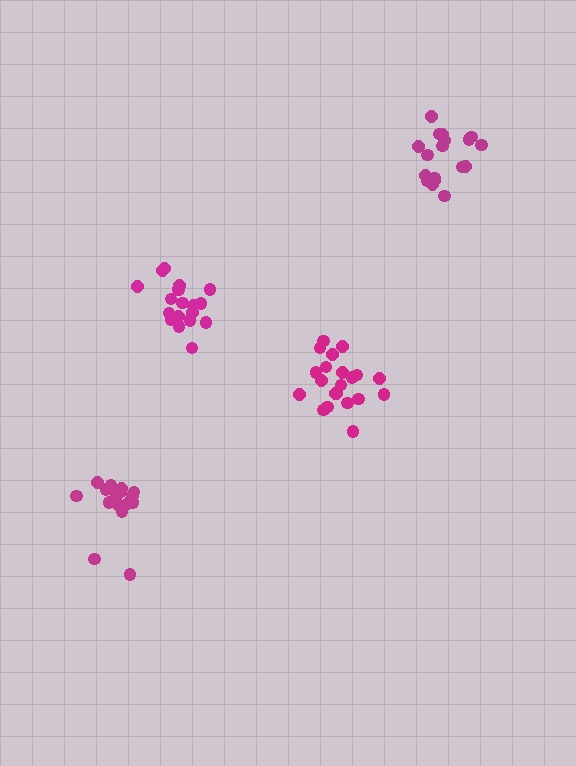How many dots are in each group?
Group 1: 20 dots, Group 2: 21 dots, Group 3: 18 dots, Group 4: 20 dots (79 total).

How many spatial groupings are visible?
There are 4 spatial groupings.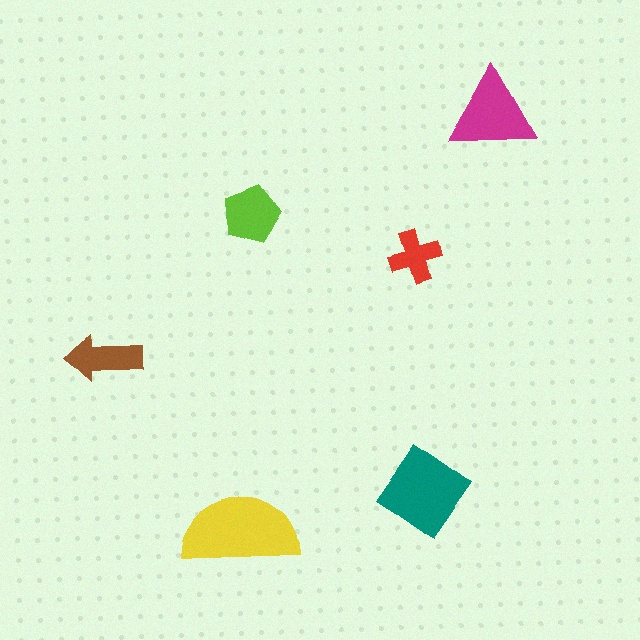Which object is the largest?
The yellow semicircle.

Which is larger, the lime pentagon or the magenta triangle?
The magenta triangle.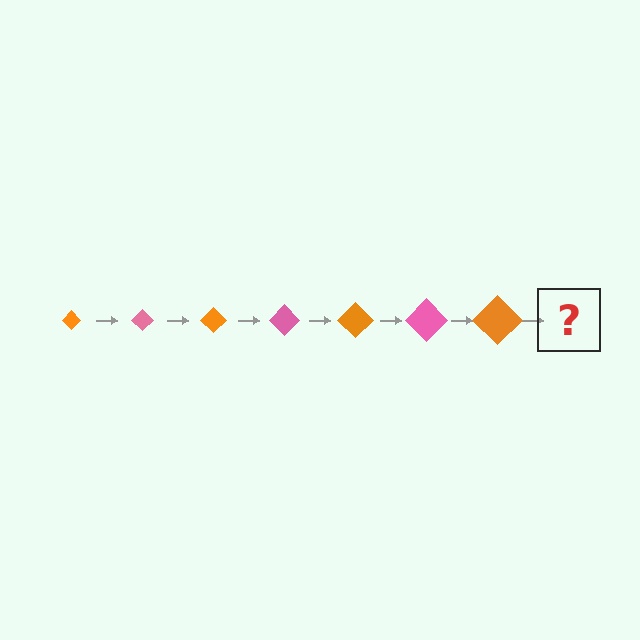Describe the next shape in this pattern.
It should be a pink diamond, larger than the previous one.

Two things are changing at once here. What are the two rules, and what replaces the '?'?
The two rules are that the diamond grows larger each step and the color cycles through orange and pink. The '?' should be a pink diamond, larger than the previous one.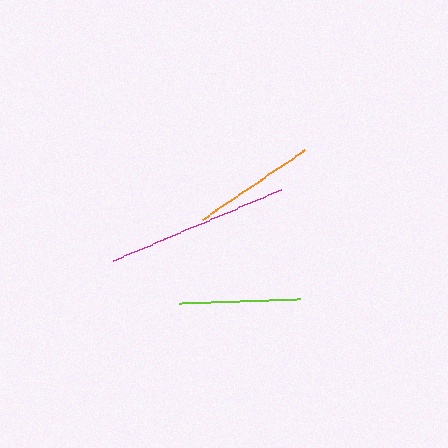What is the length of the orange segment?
The orange segment is approximately 124 pixels long.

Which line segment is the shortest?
The lime line is the shortest at approximately 121 pixels.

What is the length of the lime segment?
The lime segment is approximately 121 pixels long.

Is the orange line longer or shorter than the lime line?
The orange line is longer than the lime line.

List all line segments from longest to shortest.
From longest to shortest: magenta, orange, lime.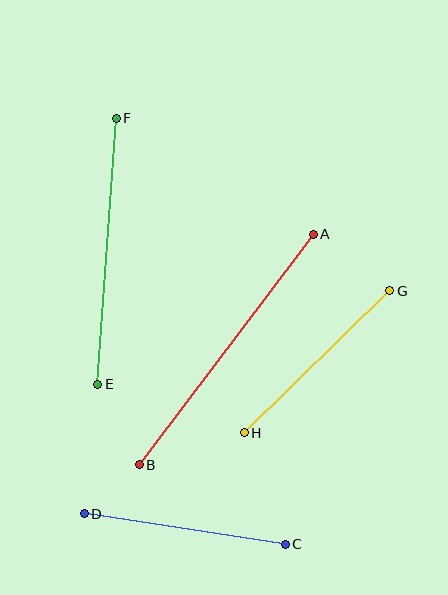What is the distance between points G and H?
The distance is approximately 203 pixels.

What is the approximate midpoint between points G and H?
The midpoint is at approximately (317, 362) pixels.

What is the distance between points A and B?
The distance is approximately 289 pixels.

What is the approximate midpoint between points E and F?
The midpoint is at approximately (107, 251) pixels.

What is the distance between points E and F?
The distance is approximately 266 pixels.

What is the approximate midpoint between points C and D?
The midpoint is at approximately (185, 529) pixels.